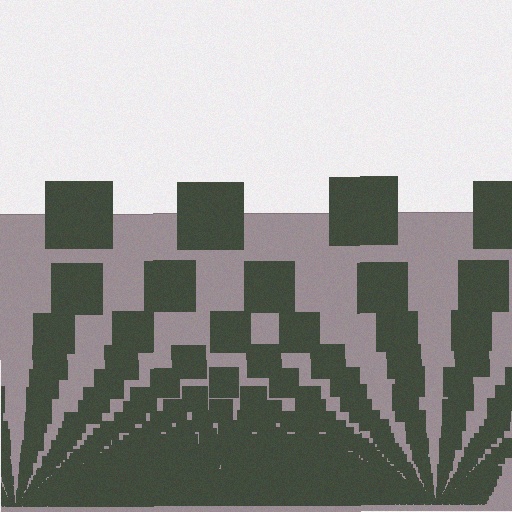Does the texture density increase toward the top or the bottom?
Density increases toward the bottom.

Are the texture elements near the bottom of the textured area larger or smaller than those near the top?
Smaller. The gradient is inverted — elements near the bottom are smaller and denser.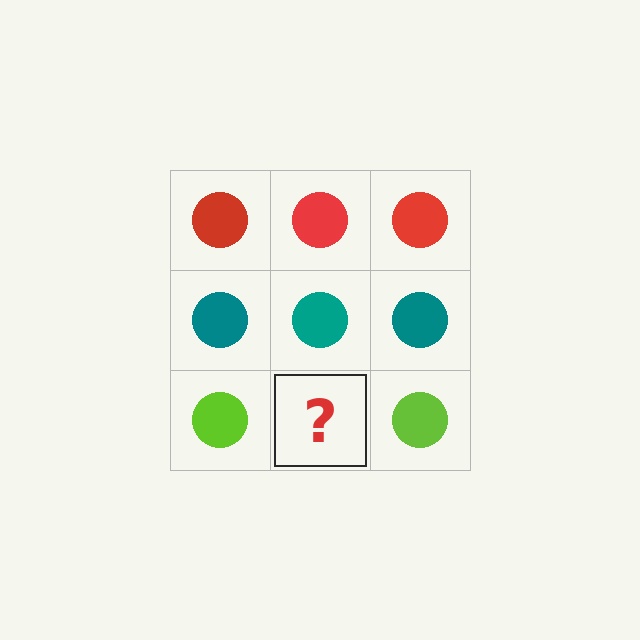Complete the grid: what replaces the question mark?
The question mark should be replaced with a lime circle.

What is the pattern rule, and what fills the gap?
The rule is that each row has a consistent color. The gap should be filled with a lime circle.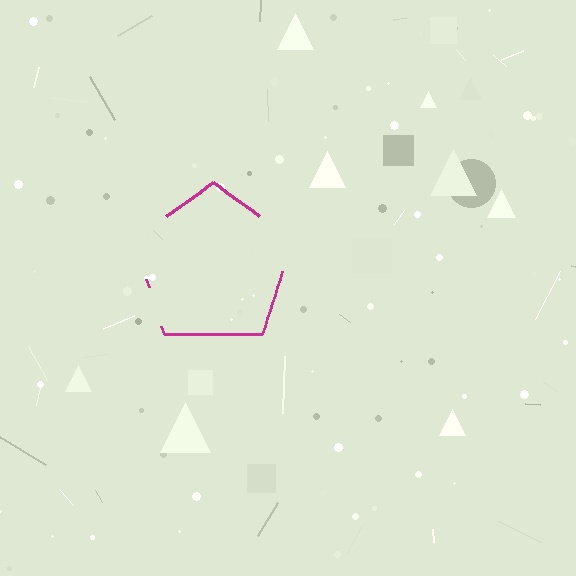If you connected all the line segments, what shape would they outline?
They would outline a pentagon.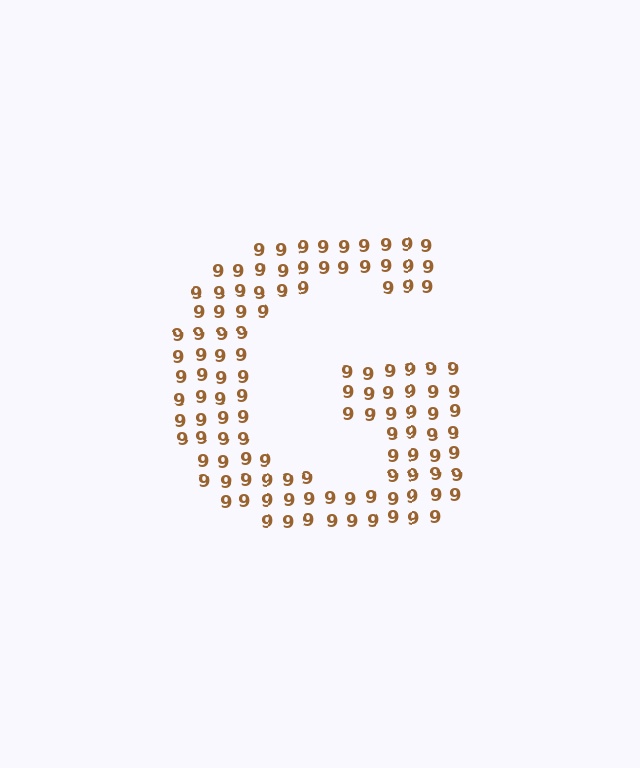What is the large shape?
The large shape is the letter G.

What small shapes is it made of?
It is made of small digit 9's.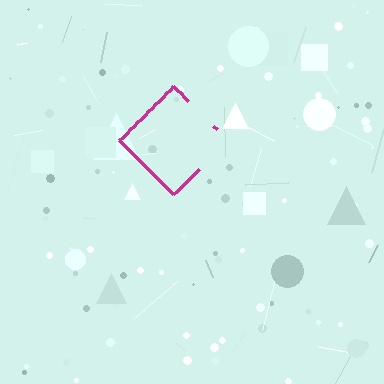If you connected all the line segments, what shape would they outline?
They would outline a diamond.